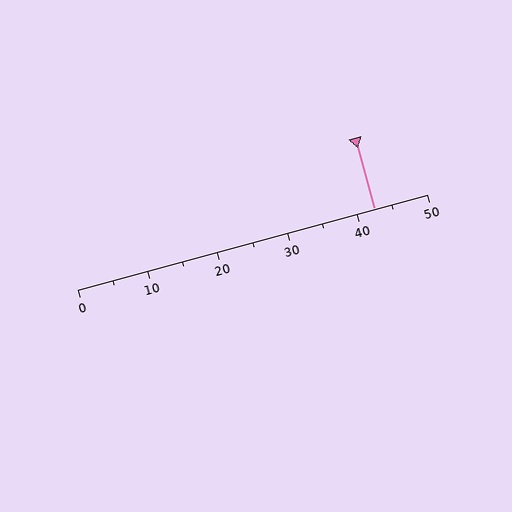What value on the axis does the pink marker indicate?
The marker indicates approximately 42.5.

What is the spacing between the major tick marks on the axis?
The major ticks are spaced 10 apart.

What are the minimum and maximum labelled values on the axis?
The axis runs from 0 to 50.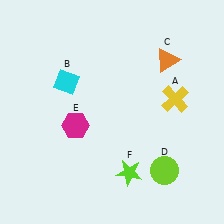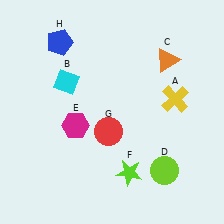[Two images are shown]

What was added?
A red circle (G), a blue pentagon (H) were added in Image 2.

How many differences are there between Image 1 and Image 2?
There are 2 differences between the two images.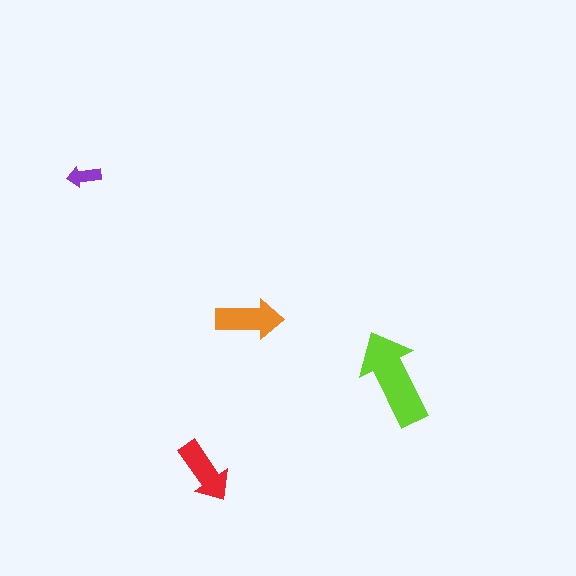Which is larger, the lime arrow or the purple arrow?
The lime one.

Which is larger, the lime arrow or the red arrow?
The lime one.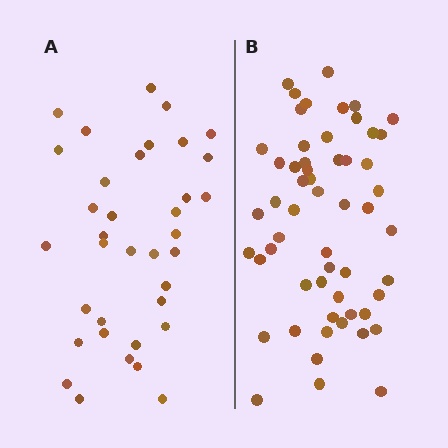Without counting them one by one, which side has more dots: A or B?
Region B (the right region) has more dots.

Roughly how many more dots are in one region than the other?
Region B has approximately 20 more dots than region A.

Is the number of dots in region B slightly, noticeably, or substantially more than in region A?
Region B has substantially more. The ratio is roughly 1.6 to 1.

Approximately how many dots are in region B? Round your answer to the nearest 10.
About 60 dots. (The exact count is 56, which rounds to 60.)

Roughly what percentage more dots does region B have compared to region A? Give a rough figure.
About 55% more.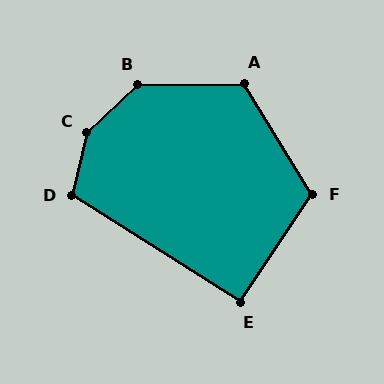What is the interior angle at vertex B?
Approximately 137 degrees (obtuse).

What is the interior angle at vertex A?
Approximately 121 degrees (obtuse).